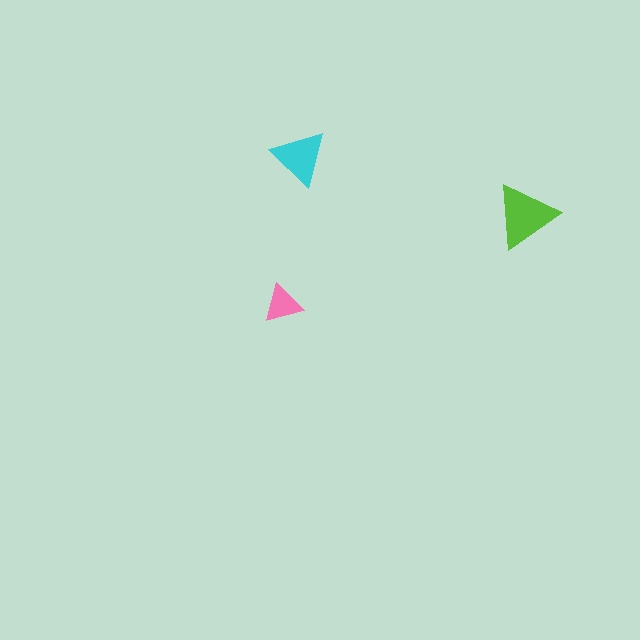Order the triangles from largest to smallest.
the lime one, the cyan one, the pink one.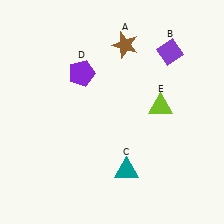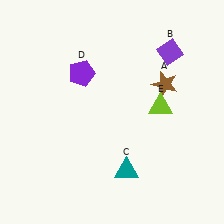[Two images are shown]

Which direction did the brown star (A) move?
The brown star (A) moved right.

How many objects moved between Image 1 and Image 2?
1 object moved between the two images.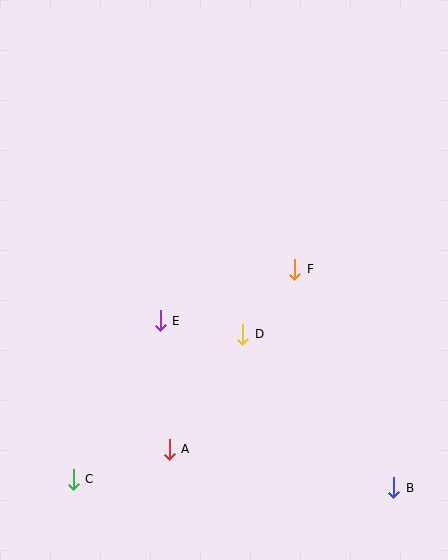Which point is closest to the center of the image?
Point D at (243, 334) is closest to the center.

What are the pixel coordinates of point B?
Point B is at (394, 488).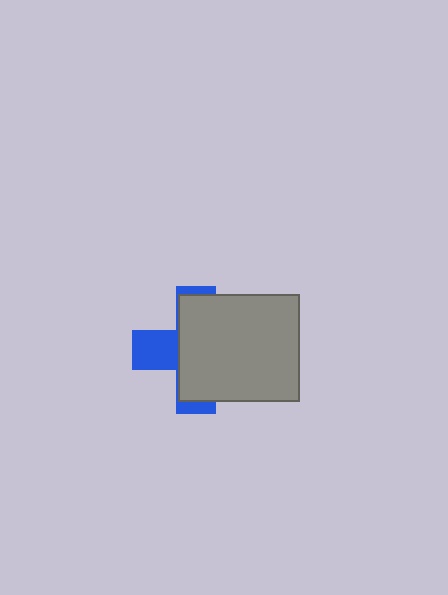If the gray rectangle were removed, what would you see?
You would see the complete blue cross.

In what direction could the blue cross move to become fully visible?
The blue cross could move left. That would shift it out from behind the gray rectangle entirely.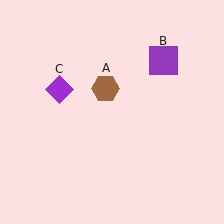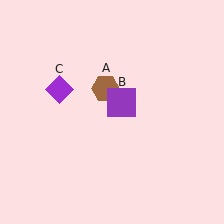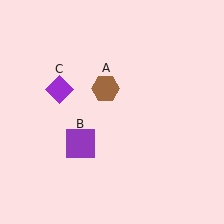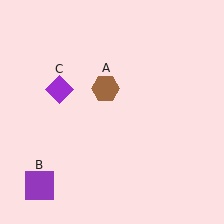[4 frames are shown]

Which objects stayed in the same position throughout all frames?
Brown hexagon (object A) and purple diamond (object C) remained stationary.